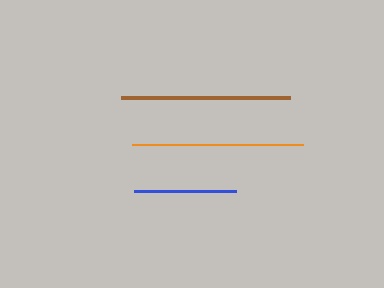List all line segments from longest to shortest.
From longest to shortest: orange, brown, blue.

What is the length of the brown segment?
The brown segment is approximately 169 pixels long.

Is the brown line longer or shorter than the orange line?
The orange line is longer than the brown line.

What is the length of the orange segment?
The orange segment is approximately 171 pixels long.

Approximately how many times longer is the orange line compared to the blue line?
The orange line is approximately 1.7 times the length of the blue line.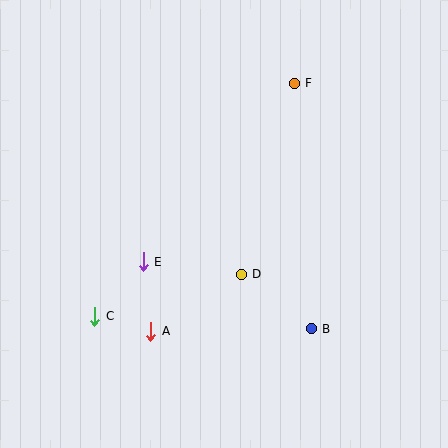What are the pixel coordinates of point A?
Point A is at (151, 331).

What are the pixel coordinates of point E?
Point E is at (143, 262).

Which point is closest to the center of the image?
Point D at (241, 274) is closest to the center.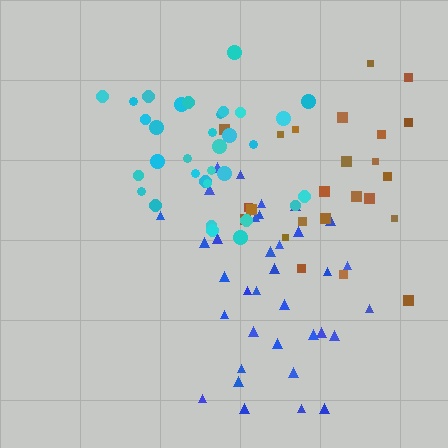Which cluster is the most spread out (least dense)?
Brown.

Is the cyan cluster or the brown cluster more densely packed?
Cyan.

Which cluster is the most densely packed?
Cyan.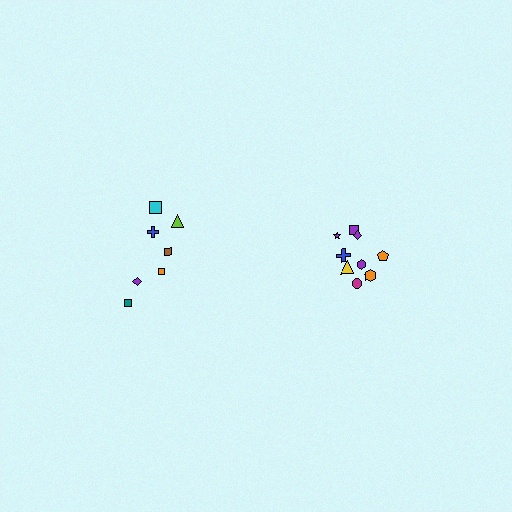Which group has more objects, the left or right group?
The right group.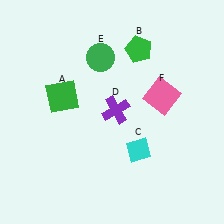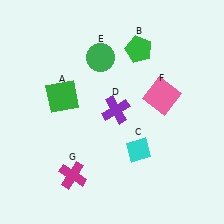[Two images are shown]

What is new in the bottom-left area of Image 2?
A magenta cross (G) was added in the bottom-left area of Image 2.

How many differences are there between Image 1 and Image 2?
There is 1 difference between the two images.